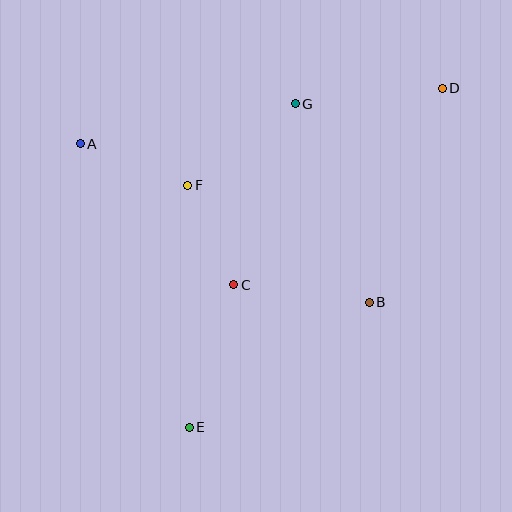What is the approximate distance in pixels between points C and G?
The distance between C and G is approximately 191 pixels.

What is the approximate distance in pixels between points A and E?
The distance between A and E is approximately 304 pixels.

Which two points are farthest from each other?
Points D and E are farthest from each other.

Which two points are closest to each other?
Points C and F are closest to each other.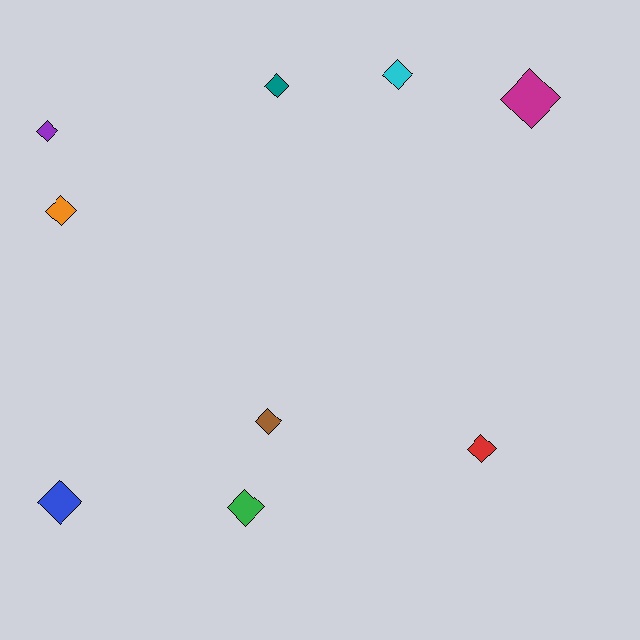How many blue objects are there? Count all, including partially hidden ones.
There is 1 blue object.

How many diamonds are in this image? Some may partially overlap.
There are 9 diamonds.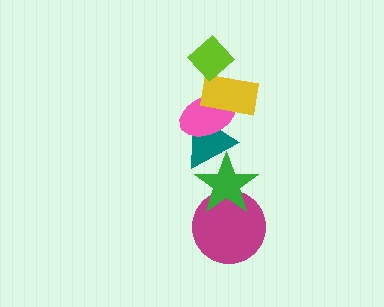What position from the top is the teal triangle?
The teal triangle is 4th from the top.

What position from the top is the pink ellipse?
The pink ellipse is 3rd from the top.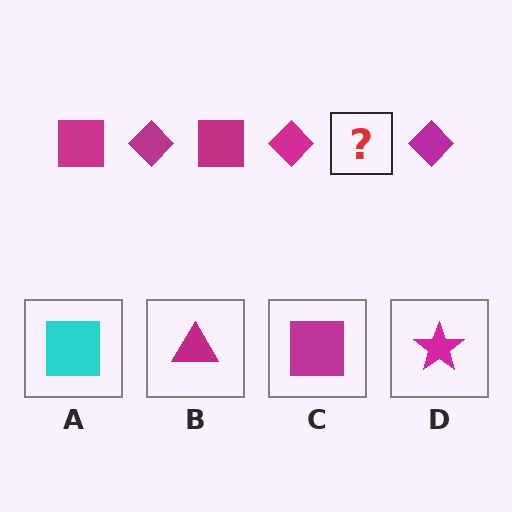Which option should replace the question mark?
Option C.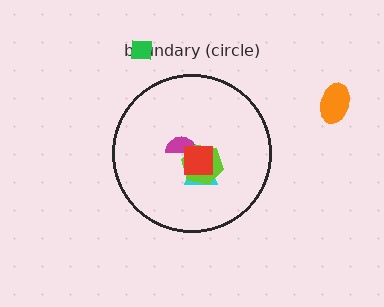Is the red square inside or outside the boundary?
Inside.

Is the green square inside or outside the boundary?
Outside.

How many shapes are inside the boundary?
4 inside, 2 outside.